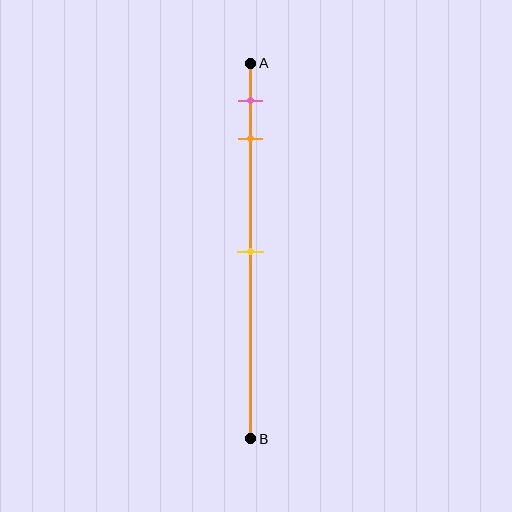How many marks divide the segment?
There are 3 marks dividing the segment.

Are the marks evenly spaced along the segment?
No, the marks are not evenly spaced.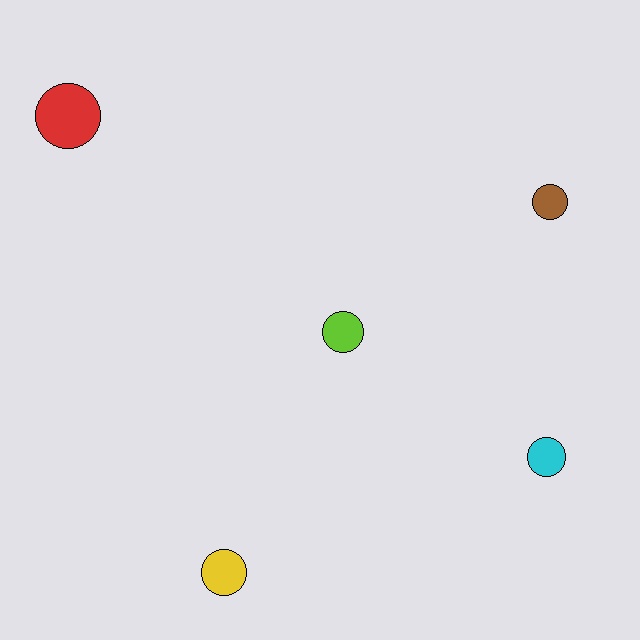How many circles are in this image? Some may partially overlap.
There are 5 circles.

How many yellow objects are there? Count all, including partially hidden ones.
There is 1 yellow object.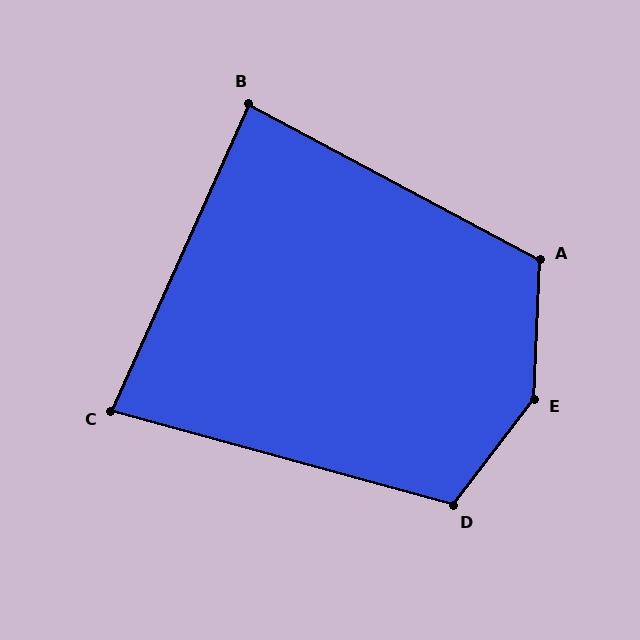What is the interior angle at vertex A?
Approximately 116 degrees (obtuse).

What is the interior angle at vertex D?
Approximately 112 degrees (obtuse).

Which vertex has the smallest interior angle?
C, at approximately 81 degrees.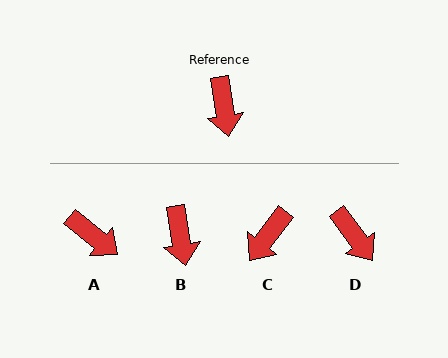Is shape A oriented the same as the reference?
No, it is off by about 42 degrees.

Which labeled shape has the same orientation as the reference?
B.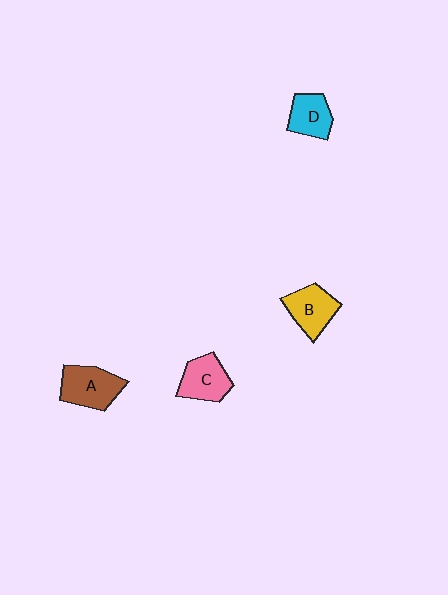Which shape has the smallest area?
Shape D (cyan).